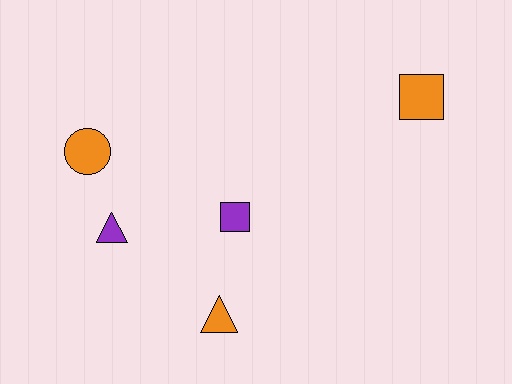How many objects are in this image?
There are 5 objects.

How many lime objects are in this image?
There are no lime objects.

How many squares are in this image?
There are 2 squares.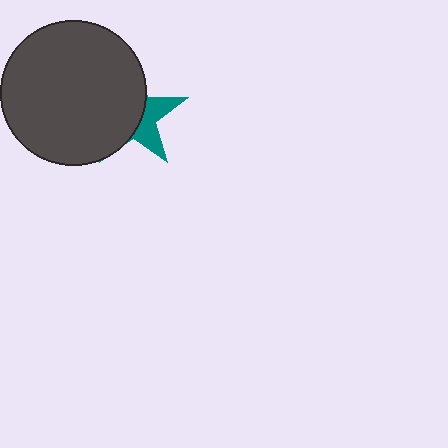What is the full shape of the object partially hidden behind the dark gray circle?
The partially hidden object is a teal star.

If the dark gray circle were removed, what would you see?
You would see the complete teal star.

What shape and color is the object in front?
The object in front is a dark gray circle.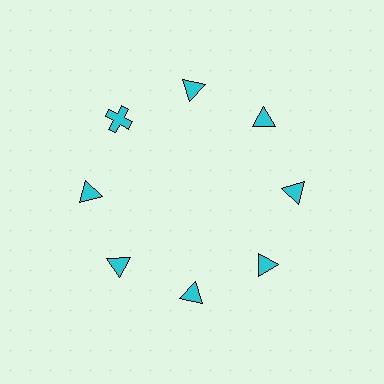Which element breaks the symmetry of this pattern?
The cyan cross at roughly the 10 o'clock position breaks the symmetry. All other shapes are cyan triangles.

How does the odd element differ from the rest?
It has a different shape: cross instead of triangle.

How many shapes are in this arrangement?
There are 8 shapes arranged in a ring pattern.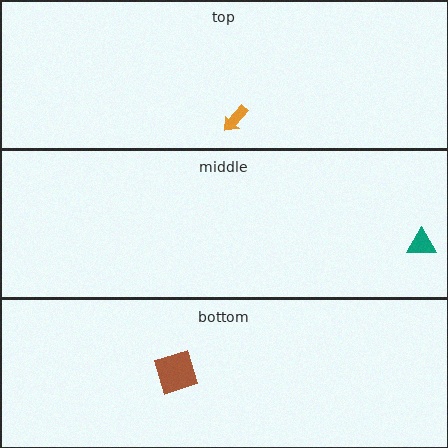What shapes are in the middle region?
The teal triangle.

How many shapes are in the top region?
1.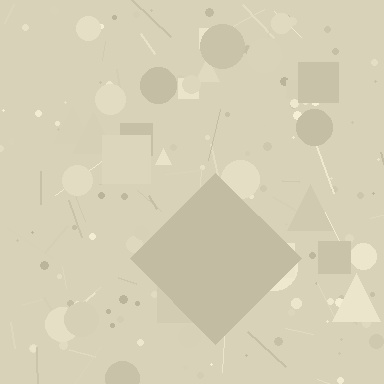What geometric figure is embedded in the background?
A diamond is embedded in the background.